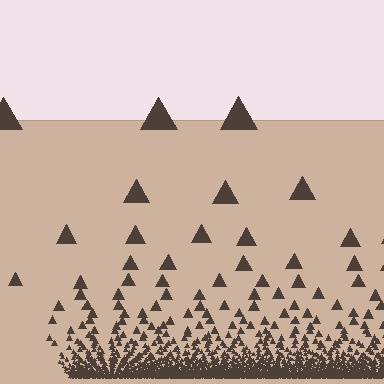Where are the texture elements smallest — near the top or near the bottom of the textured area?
Near the bottom.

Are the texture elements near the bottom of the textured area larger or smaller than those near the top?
Smaller. The gradient is inverted — elements near the bottom are smaller and denser.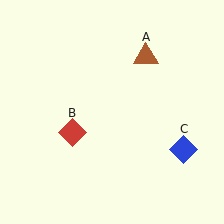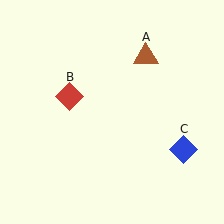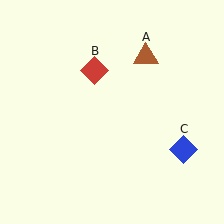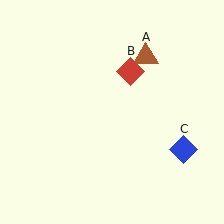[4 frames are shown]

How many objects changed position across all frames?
1 object changed position: red diamond (object B).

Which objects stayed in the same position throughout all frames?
Brown triangle (object A) and blue diamond (object C) remained stationary.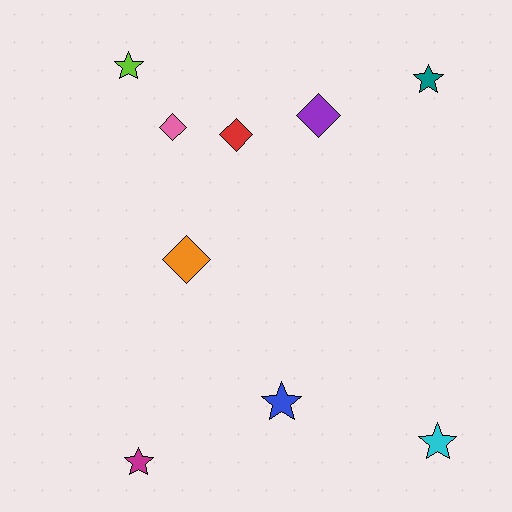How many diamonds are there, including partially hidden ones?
There are 4 diamonds.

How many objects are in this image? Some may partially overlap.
There are 9 objects.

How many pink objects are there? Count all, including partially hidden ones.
There is 1 pink object.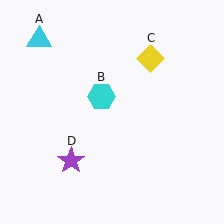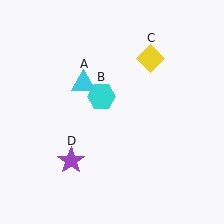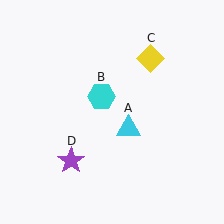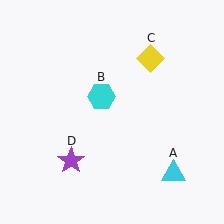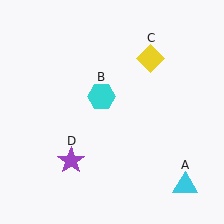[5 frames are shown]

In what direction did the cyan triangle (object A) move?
The cyan triangle (object A) moved down and to the right.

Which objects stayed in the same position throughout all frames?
Cyan hexagon (object B) and yellow diamond (object C) and purple star (object D) remained stationary.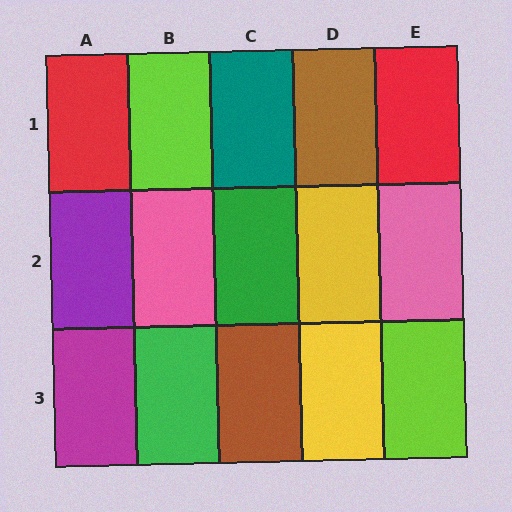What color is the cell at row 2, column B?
Pink.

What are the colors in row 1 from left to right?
Red, lime, teal, brown, red.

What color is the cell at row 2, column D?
Yellow.